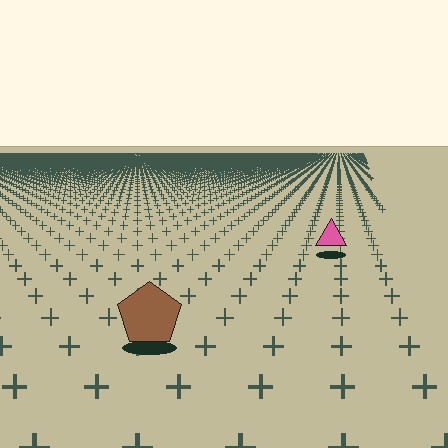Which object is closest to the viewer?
The brown pentagon is closest. The texture marks near it are larger and more spread out.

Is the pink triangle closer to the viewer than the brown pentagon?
No. The brown pentagon is closer — you can tell from the texture gradient: the ground texture is coarser near it.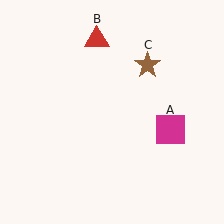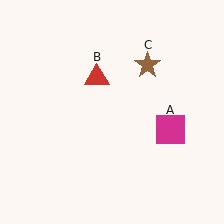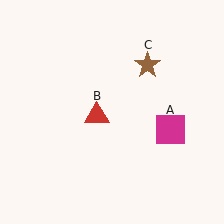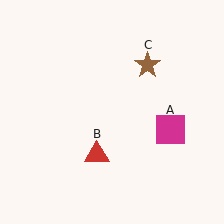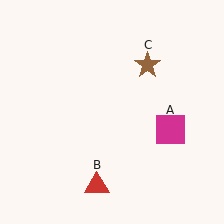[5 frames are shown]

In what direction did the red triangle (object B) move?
The red triangle (object B) moved down.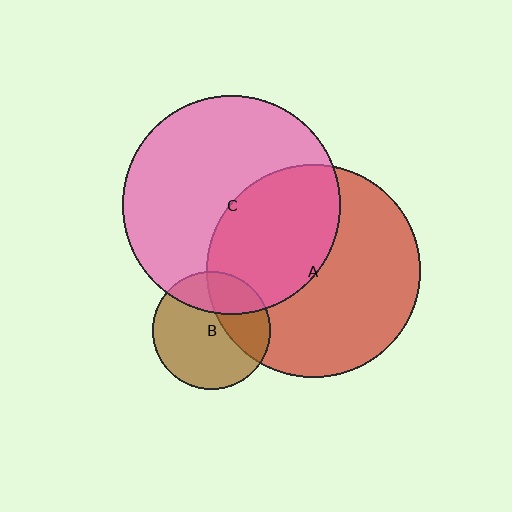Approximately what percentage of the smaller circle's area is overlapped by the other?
Approximately 35%.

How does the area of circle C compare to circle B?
Approximately 3.4 times.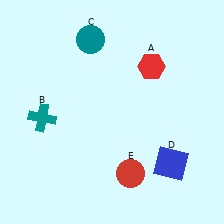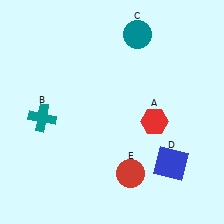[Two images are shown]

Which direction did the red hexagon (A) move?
The red hexagon (A) moved down.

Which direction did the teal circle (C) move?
The teal circle (C) moved right.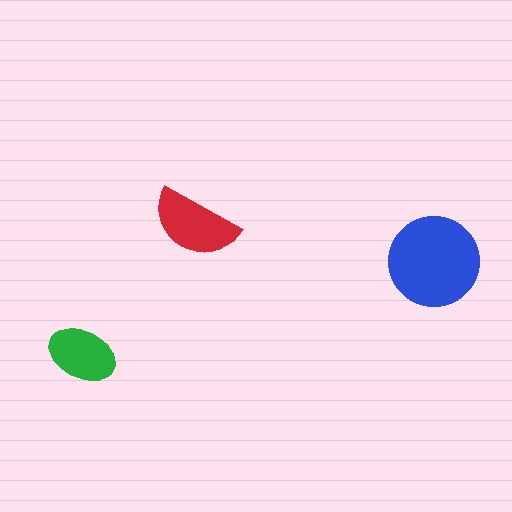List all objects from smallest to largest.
The green ellipse, the red semicircle, the blue circle.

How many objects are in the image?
There are 3 objects in the image.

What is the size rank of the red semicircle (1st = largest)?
2nd.